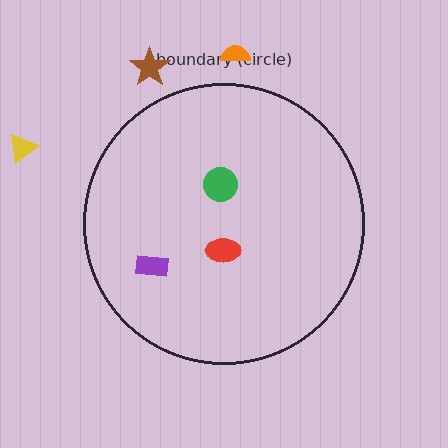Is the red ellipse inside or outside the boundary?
Inside.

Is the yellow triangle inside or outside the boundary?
Outside.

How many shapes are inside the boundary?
3 inside, 3 outside.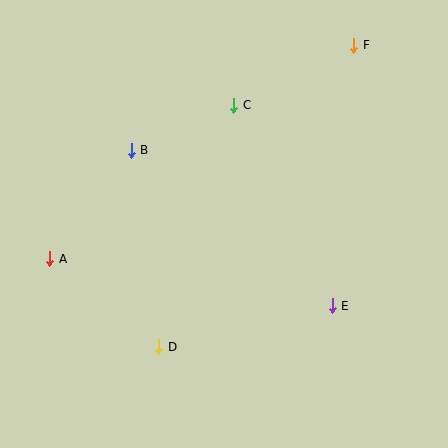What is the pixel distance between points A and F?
The distance between A and F is 371 pixels.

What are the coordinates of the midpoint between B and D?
The midpoint between B and D is at (145, 248).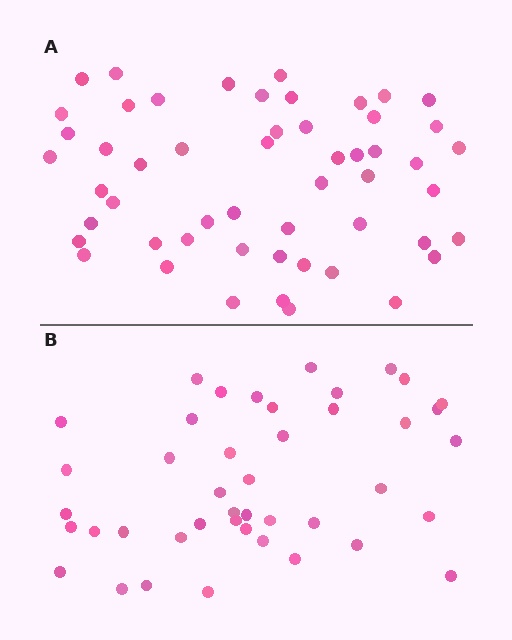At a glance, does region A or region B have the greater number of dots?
Region A (the top region) has more dots.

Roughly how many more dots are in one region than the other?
Region A has roughly 10 or so more dots than region B.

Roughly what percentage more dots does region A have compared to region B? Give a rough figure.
About 25% more.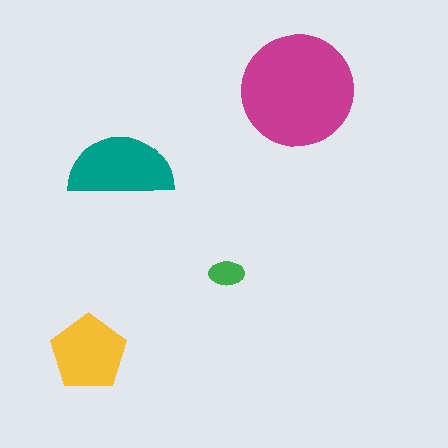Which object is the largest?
The magenta circle.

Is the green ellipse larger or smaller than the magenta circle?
Smaller.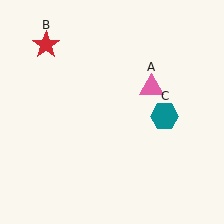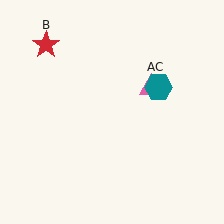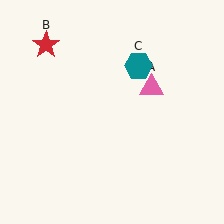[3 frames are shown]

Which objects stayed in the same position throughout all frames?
Pink triangle (object A) and red star (object B) remained stationary.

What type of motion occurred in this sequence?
The teal hexagon (object C) rotated counterclockwise around the center of the scene.